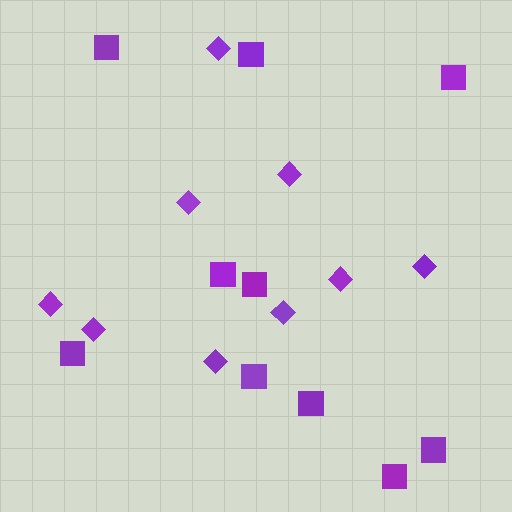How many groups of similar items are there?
There are 2 groups: one group of diamonds (9) and one group of squares (10).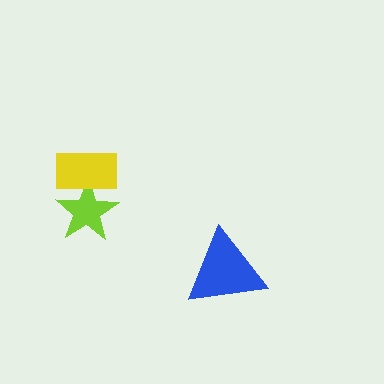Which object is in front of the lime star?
The yellow rectangle is in front of the lime star.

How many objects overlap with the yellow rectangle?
1 object overlaps with the yellow rectangle.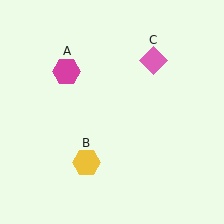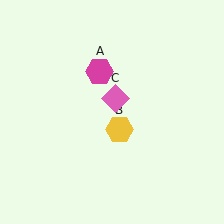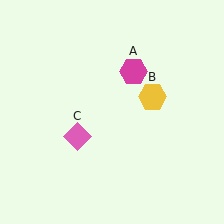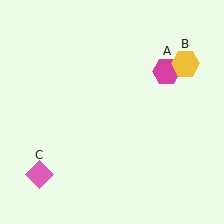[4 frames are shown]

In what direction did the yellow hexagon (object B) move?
The yellow hexagon (object B) moved up and to the right.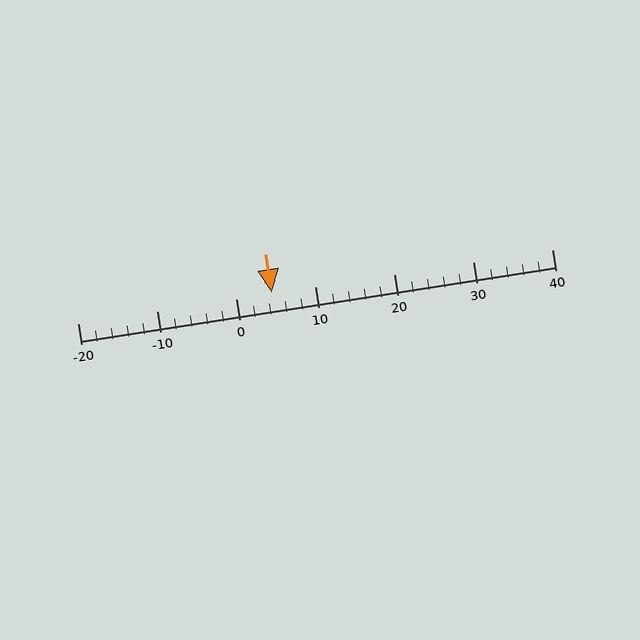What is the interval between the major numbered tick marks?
The major tick marks are spaced 10 units apart.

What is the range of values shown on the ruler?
The ruler shows values from -20 to 40.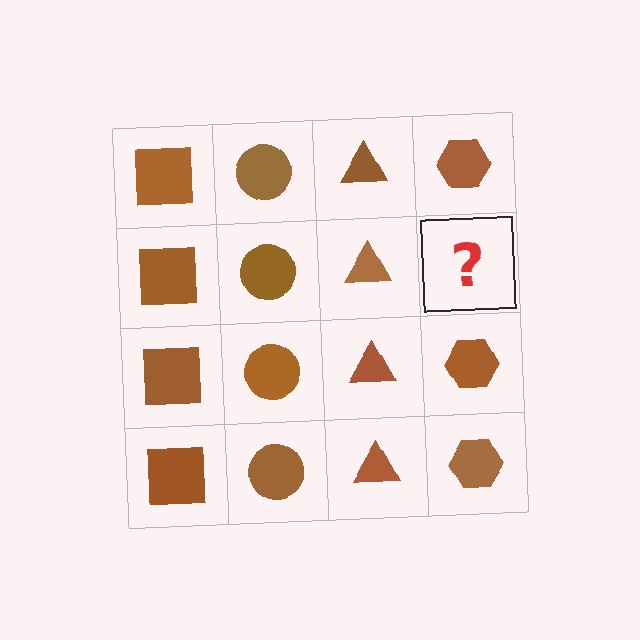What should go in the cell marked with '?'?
The missing cell should contain a brown hexagon.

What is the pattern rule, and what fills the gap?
The rule is that each column has a consistent shape. The gap should be filled with a brown hexagon.